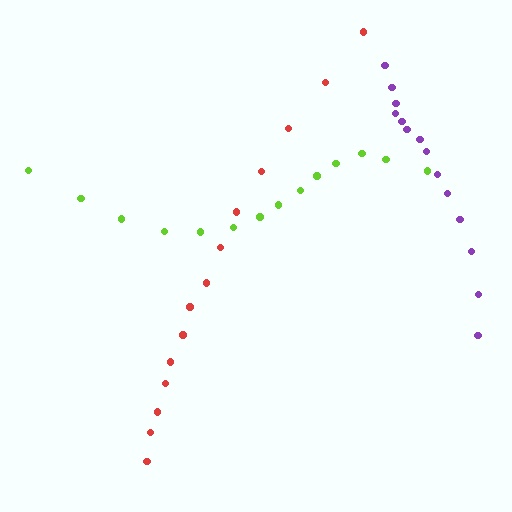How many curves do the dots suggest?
There are 3 distinct paths.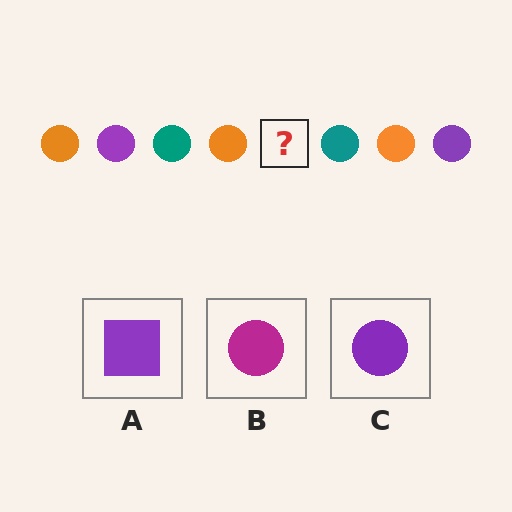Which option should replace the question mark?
Option C.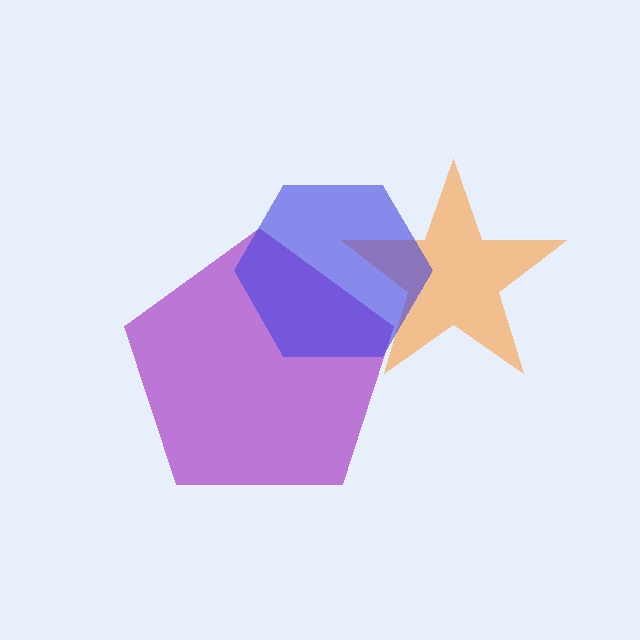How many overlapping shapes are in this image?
There are 3 overlapping shapes in the image.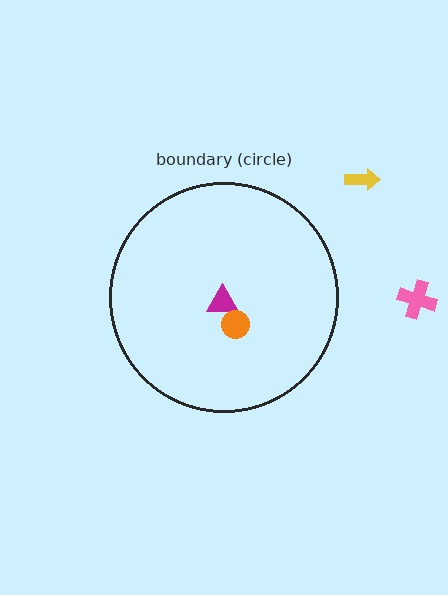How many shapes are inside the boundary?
2 inside, 2 outside.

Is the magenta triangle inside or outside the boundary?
Inside.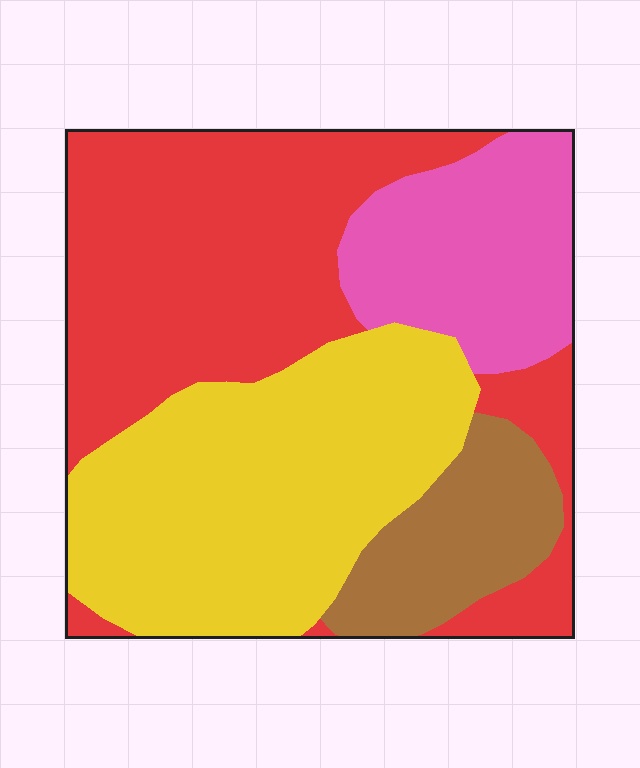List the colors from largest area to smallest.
From largest to smallest: red, yellow, pink, brown.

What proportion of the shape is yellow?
Yellow covers 34% of the shape.